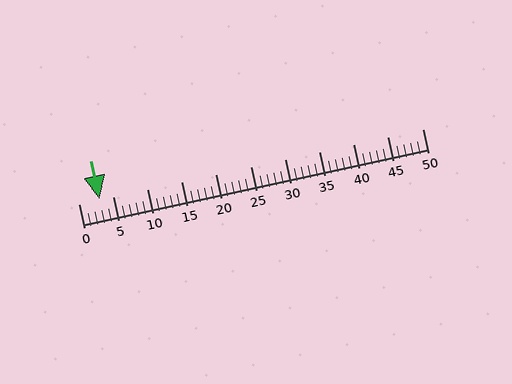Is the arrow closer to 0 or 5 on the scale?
The arrow is closer to 5.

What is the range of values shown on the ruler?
The ruler shows values from 0 to 50.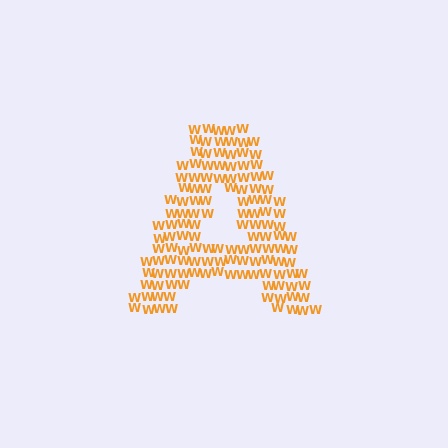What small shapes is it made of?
It is made of small letter W's.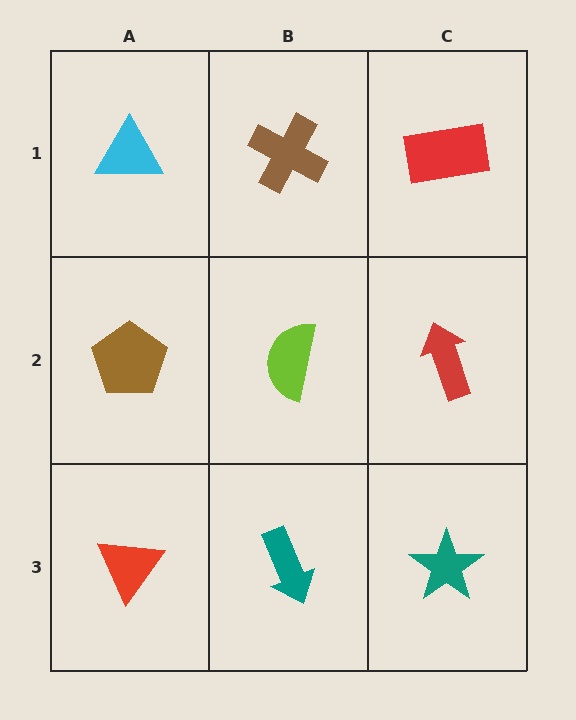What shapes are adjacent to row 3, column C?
A red arrow (row 2, column C), a teal arrow (row 3, column B).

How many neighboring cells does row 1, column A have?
2.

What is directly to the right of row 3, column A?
A teal arrow.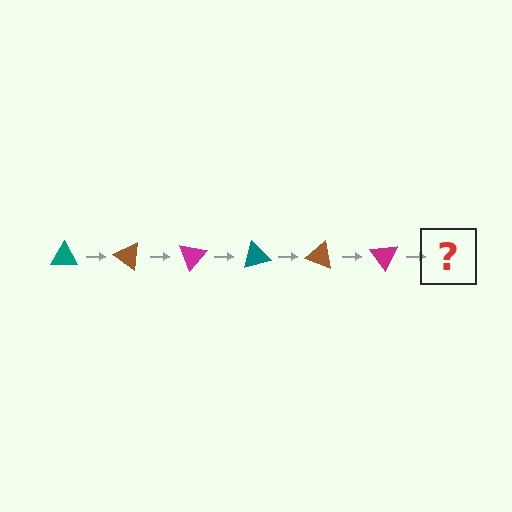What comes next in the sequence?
The next element should be a teal triangle, rotated 210 degrees from the start.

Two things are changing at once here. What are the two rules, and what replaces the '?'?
The two rules are that it rotates 35 degrees each step and the color cycles through teal, brown, and magenta. The '?' should be a teal triangle, rotated 210 degrees from the start.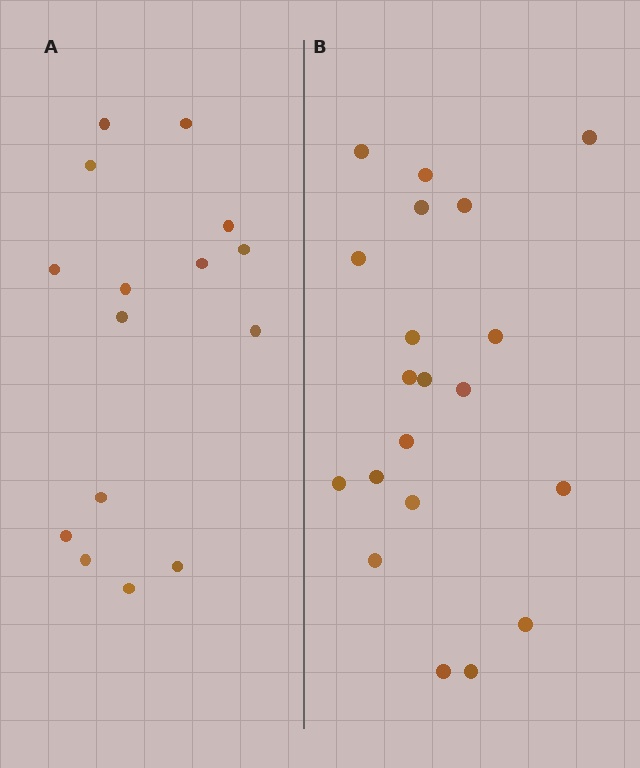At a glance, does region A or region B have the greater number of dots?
Region B (the right region) has more dots.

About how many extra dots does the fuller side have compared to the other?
Region B has about 5 more dots than region A.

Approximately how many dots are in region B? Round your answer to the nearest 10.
About 20 dots.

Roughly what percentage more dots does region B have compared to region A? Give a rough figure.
About 35% more.